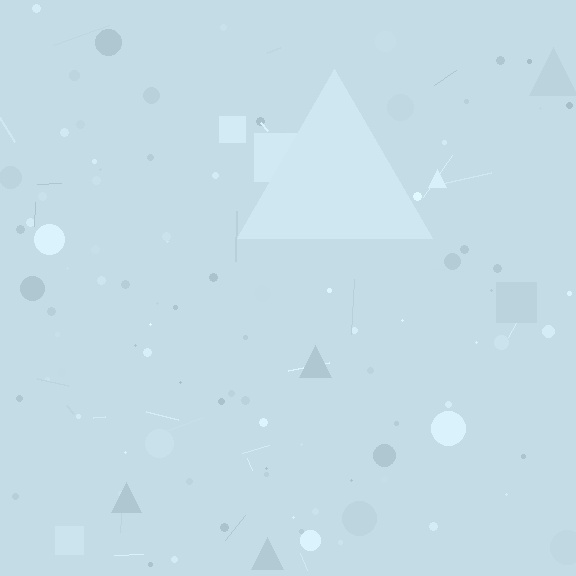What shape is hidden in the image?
A triangle is hidden in the image.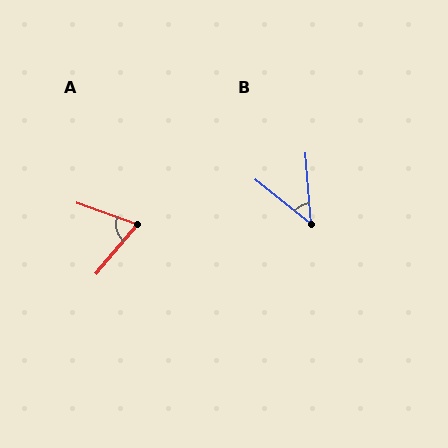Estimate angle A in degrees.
Approximately 70 degrees.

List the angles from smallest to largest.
B (47°), A (70°).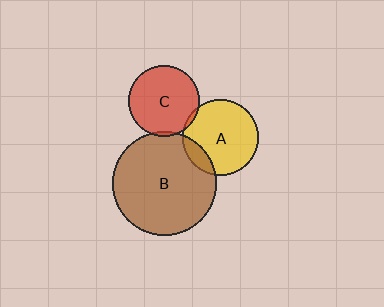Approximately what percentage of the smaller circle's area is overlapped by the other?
Approximately 5%.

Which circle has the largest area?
Circle B (brown).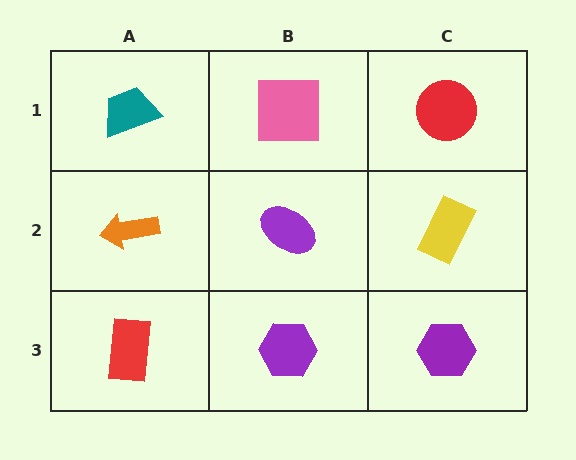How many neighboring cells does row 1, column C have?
2.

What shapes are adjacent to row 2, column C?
A red circle (row 1, column C), a purple hexagon (row 3, column C), a purple ellipse (row 2, column B).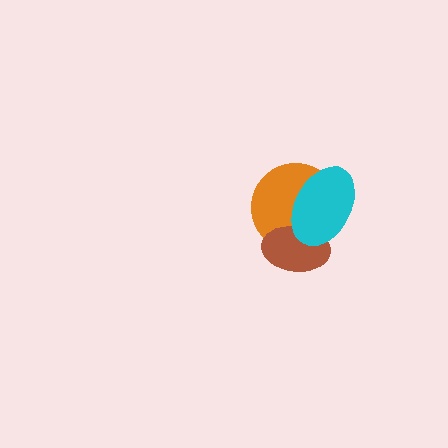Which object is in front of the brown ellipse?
The cyan ellipse is in front of the brown ellipse.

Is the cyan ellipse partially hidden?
No, no other shape covers it.